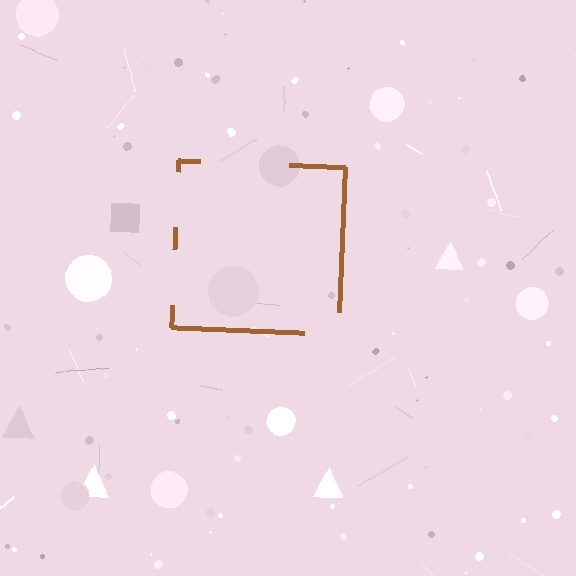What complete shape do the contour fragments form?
The contour fragments form a square.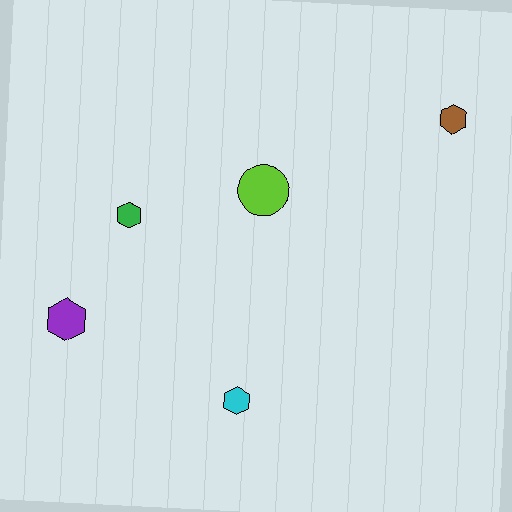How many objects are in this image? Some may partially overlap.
There are 5 objects.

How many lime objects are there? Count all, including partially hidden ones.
There is 1 lime object.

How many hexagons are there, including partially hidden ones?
There are 4 hexagons.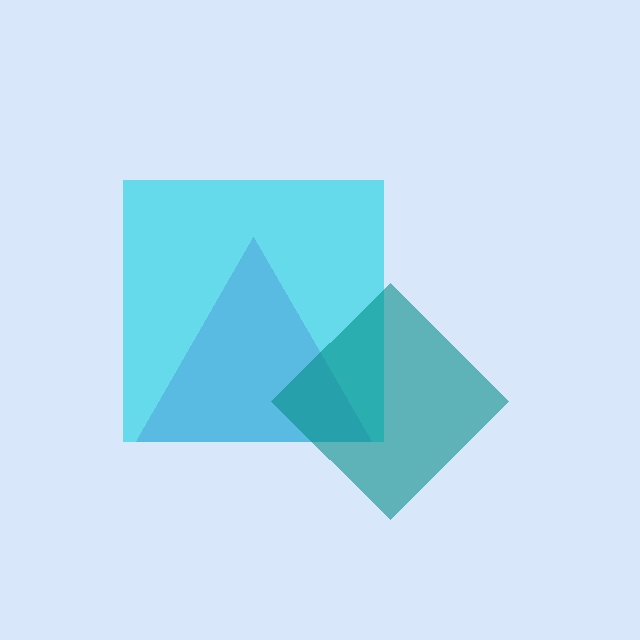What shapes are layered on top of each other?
The layered shapes are: a purple triangle, a cyan square, a teal diamond.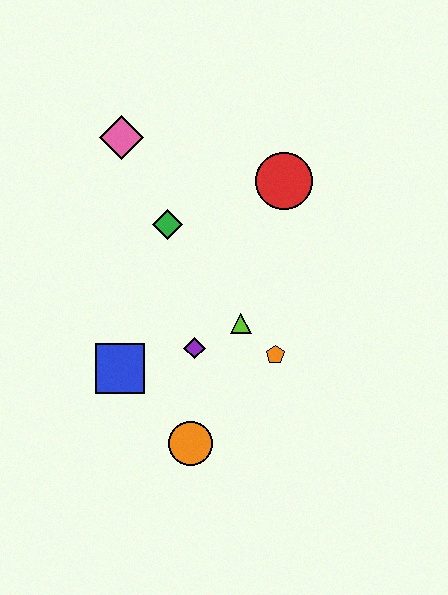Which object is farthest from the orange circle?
The pink diamond is farthest from the orange circle.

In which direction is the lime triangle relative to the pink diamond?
The lime triangle is below the pink diamond.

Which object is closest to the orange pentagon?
The lime triangle is closest to the orange pentagon.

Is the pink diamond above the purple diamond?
Yes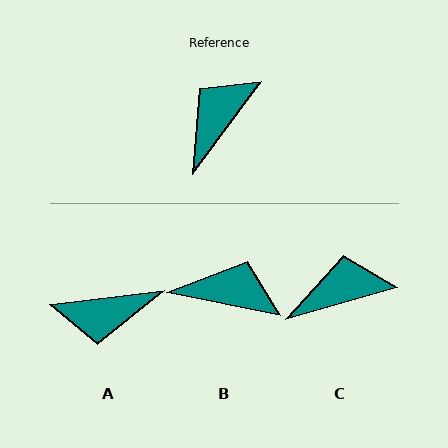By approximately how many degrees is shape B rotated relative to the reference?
Approximately 64 degrees clockwise.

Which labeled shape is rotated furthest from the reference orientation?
A, about 134 degrees away.